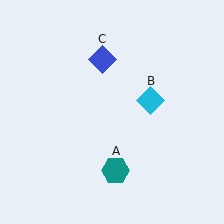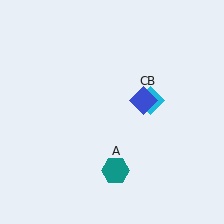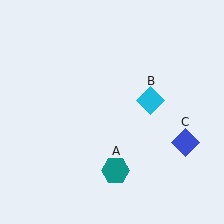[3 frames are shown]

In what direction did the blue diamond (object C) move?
The blue diamond (object C) moved down and to the right.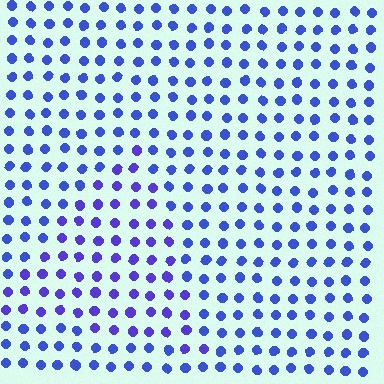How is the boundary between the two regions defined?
The boundary is defined purely by a slight shift in hue (about 22 degrees). Spacing, size, and orientation are identical on both sides.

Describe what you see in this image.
The image is filled with small blue elements in a uniform arrangement. A triangle-shaped region is visible where the elements are tinted to a slightly different hue, forming a subtle color boundary.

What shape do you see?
I see a triangle.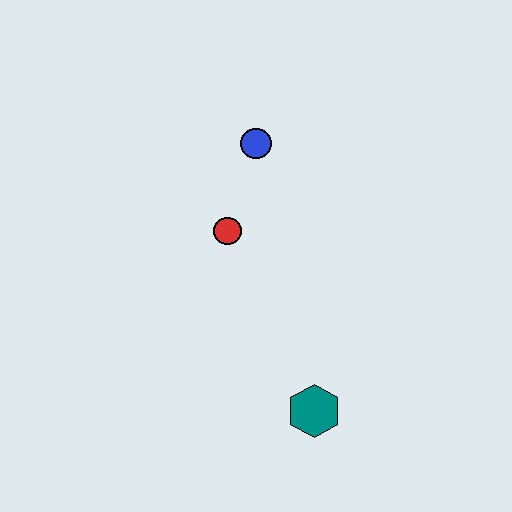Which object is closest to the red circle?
The blue circle is closest to the red circle.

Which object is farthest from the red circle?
The teal hexagon is farthest from the red circle.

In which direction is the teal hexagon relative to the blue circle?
The teal hexagon is below the blue circle.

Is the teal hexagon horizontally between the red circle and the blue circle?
No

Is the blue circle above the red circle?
Yes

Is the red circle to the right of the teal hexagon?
No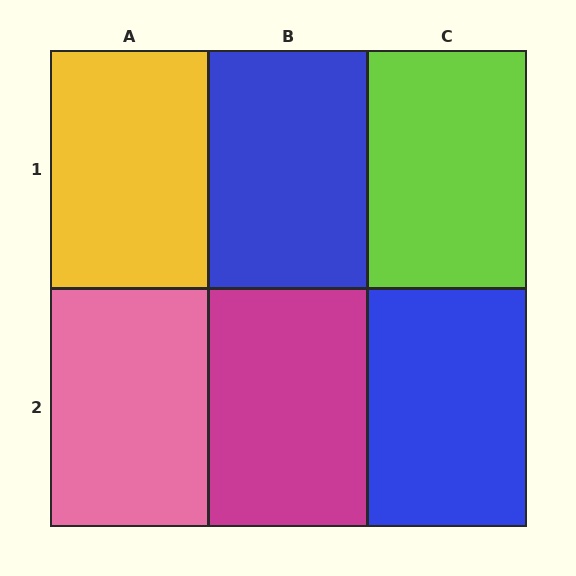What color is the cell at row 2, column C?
Blue.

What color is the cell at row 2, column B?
Magenta.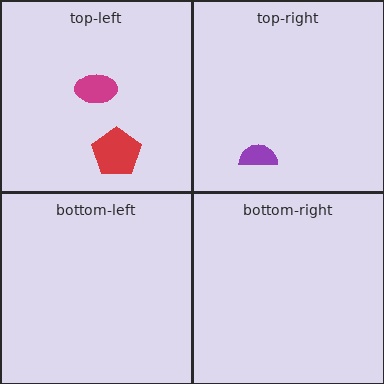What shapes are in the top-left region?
The magenta ellipse, the red pentagon.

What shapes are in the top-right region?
The purple semicircle.